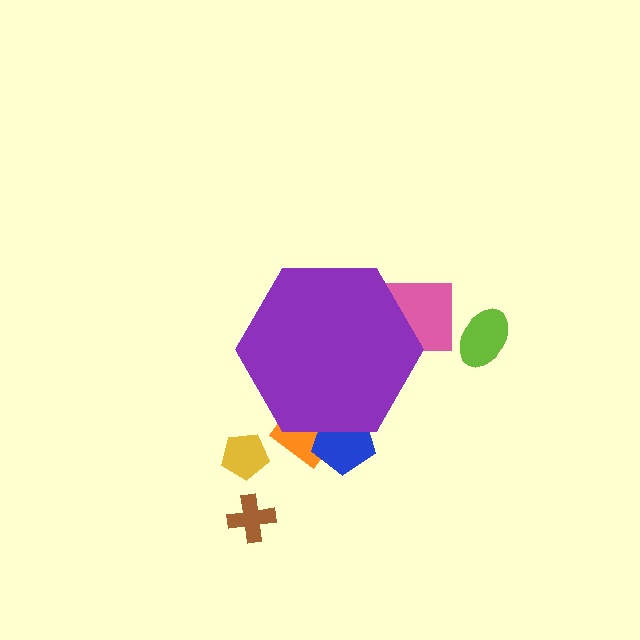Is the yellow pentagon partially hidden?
No, the yellow pentagon is fully visible.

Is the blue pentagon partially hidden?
Yes, the blue pentagon is partially hidden behind the purple hexagon.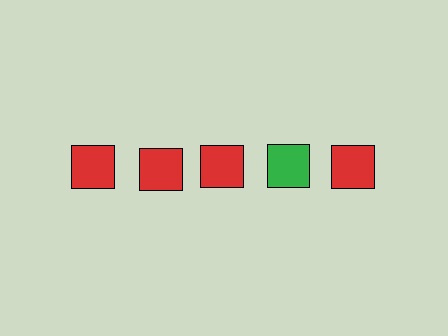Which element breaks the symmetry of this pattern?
The green square in the top row, second from right column breaks the symmetry. All other shapes are red squares.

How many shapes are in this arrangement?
There are 5 shapes arranged in a grid pattern.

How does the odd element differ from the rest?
It has a different color: green instead of red.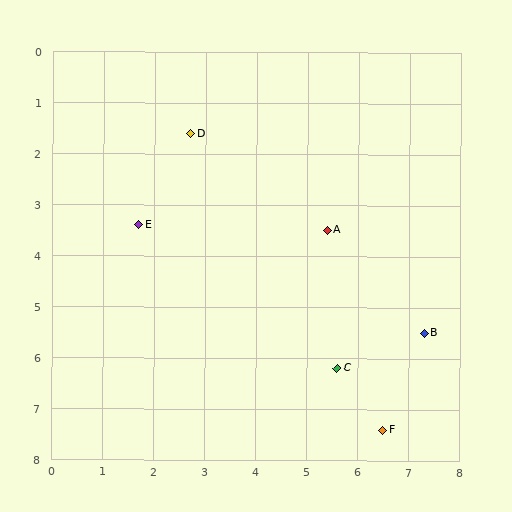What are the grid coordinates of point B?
Point B is at approximately (7.3, 5.5).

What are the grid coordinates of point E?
Point E is at approximately (1.7, 3.4).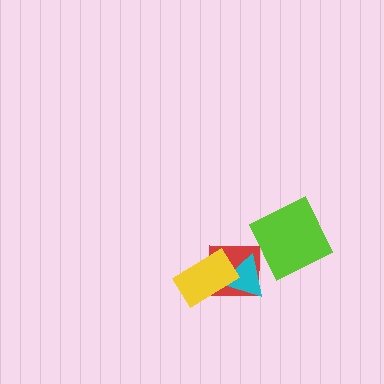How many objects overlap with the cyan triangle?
3 objects overlap with the cyan triangle.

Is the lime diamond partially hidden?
Yes, it is partially covered by another shape.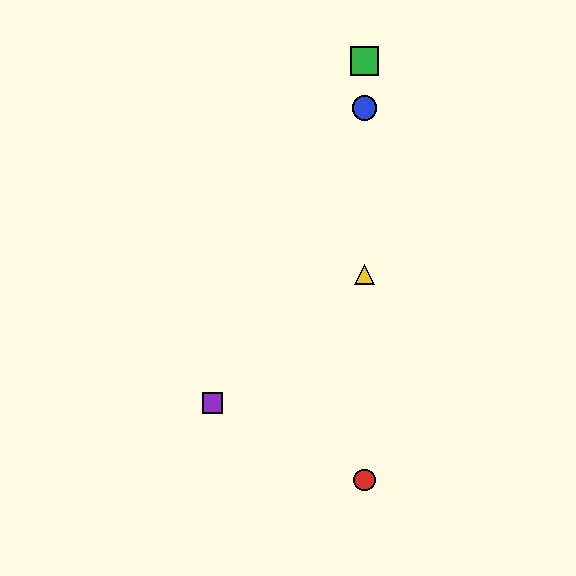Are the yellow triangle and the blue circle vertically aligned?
Yes, both are at x≈364.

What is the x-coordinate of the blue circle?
The blue circle is at x≈364.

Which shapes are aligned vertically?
The red circle, the blue circle, the green square, the yellow triangle are aligned vertically.